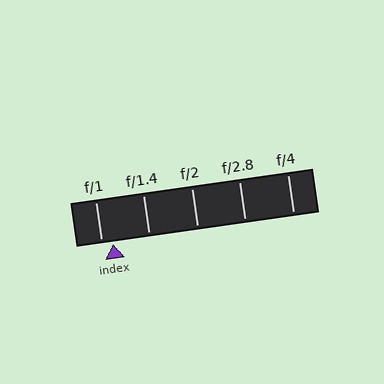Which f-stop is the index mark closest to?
The index mark is closest to f/1.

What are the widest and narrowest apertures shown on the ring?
The widest aperture shown is f/1 and the narrowest is f/4.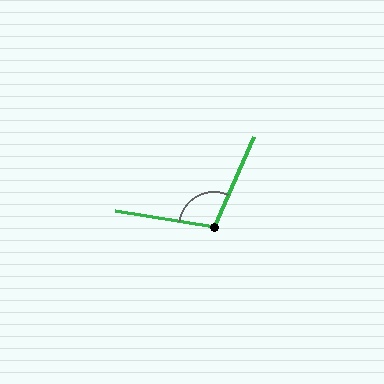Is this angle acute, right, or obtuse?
It is obtuse.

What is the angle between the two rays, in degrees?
Approximately 105 degrees.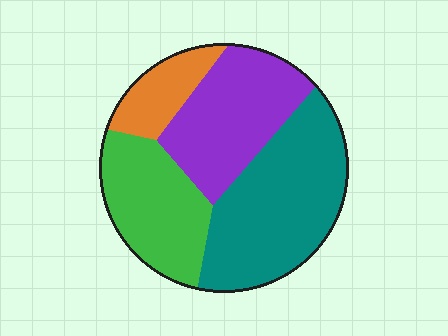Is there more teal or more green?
Teal.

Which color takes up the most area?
Teal, at roughly 40%.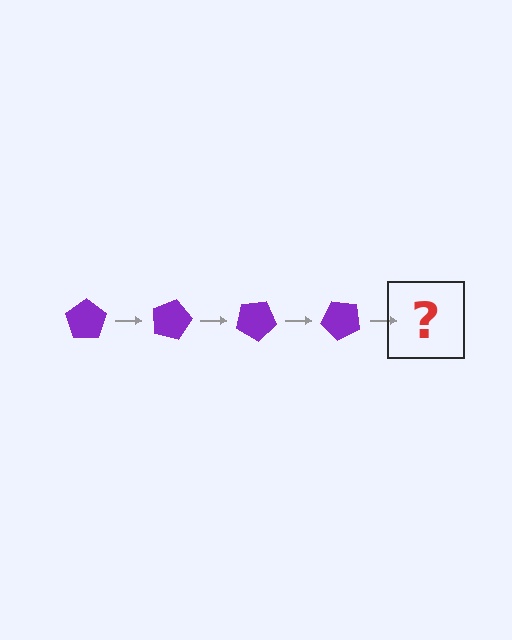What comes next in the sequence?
The next element should be a purple pentagon rotated 60 degrees.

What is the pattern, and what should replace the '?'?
The pattern is that the pentagon rotates 15 degrees each step. The '?' should be a purple pentagon rotated 60 degrees.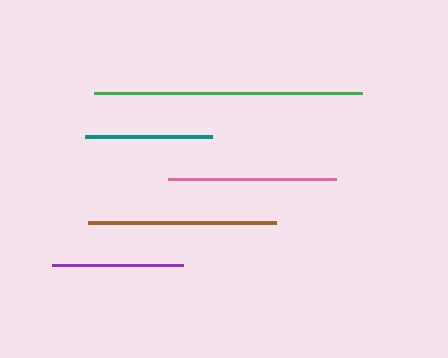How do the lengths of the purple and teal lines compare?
The purple and teal lines are approximately the same length.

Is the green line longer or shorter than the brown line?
The green line is longer than the brown line.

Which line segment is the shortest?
The teal line is the shortest at approximately 127 pixels.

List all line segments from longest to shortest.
From longest to shortest: green, brown, pink, purple, teal.